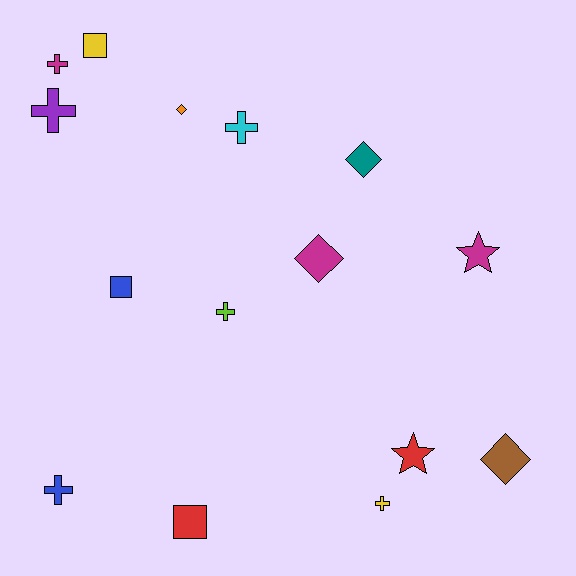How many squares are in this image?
There are 3 squares.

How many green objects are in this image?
There are no green objects.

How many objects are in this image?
There are 15 objects.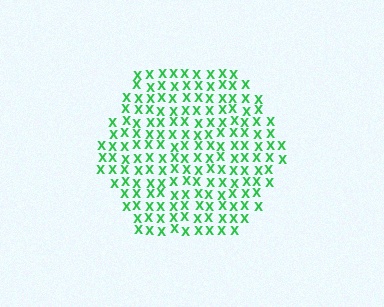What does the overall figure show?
The overall figure shows a hexagon.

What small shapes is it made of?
It is made of small letter X's.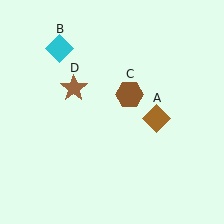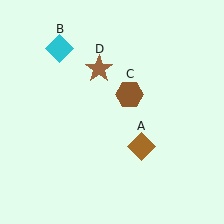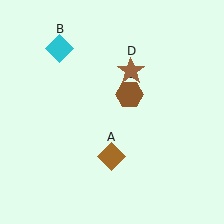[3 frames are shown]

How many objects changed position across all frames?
2 objects changed position: brown diamond (object A), brown star (object D).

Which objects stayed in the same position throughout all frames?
Cyan diamond (object B) and brown hexagon (object C) remained stationary.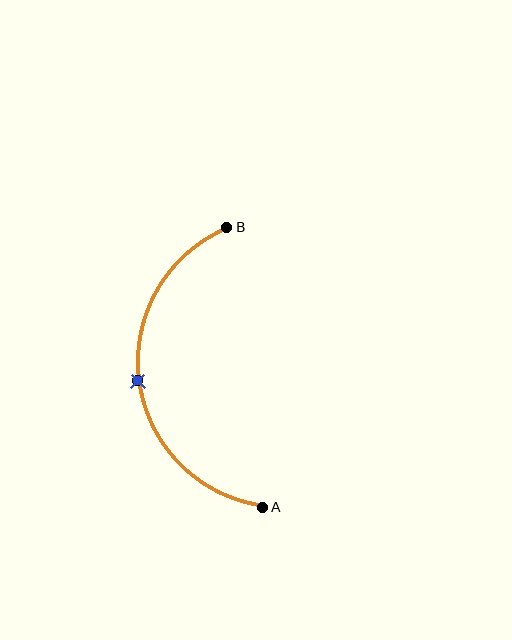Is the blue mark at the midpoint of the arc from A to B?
Yes. The blue mark lies on the arc at equal arc-length from both A and B — it is the arc midpoint.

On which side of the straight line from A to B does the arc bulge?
The arc bulges to the left of the straight line connecting A and B.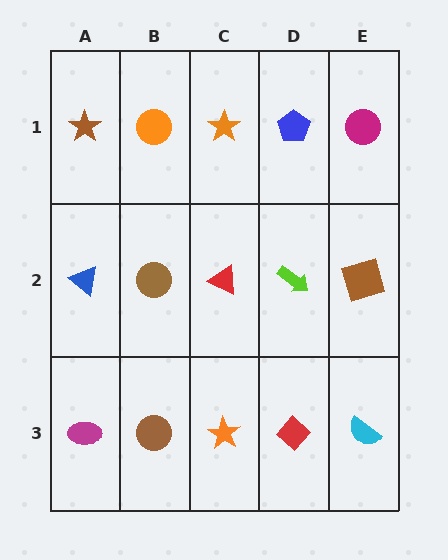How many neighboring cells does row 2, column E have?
3.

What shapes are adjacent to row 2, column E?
A magenta circle (row 1, column E), a cyan semicircle (row 3, column E), a lime arrow (row 2, column D).